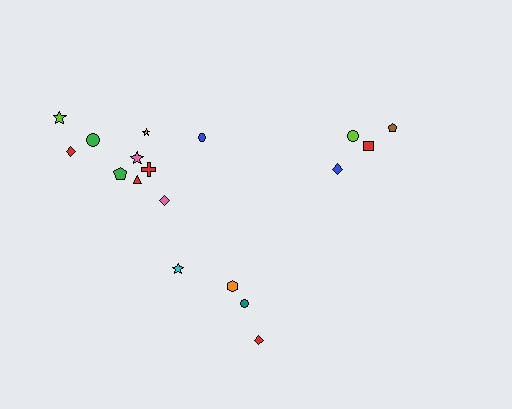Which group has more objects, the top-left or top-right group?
The top-left group.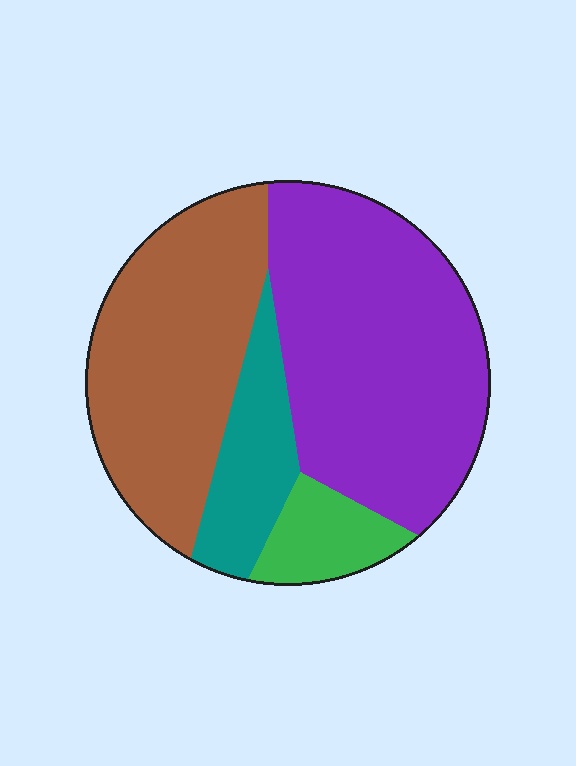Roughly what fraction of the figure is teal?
Teal covers about 15% of the figure.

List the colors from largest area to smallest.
From largest to smallest: purple, brown, teal, green.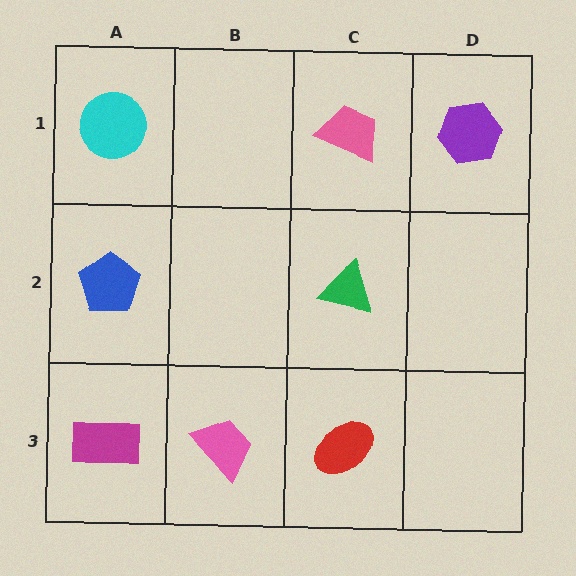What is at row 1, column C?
A pink trapezoid.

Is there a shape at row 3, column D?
No, that cell is empty.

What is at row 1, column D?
A purple hexagon.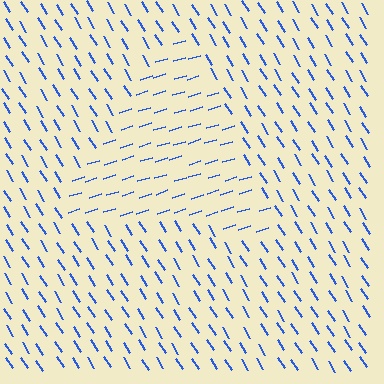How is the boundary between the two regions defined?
The boundary is defined purely by a change in line orientation (approximately 75 degrees difference). All lines are the same color and thickness.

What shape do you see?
I see a triangle.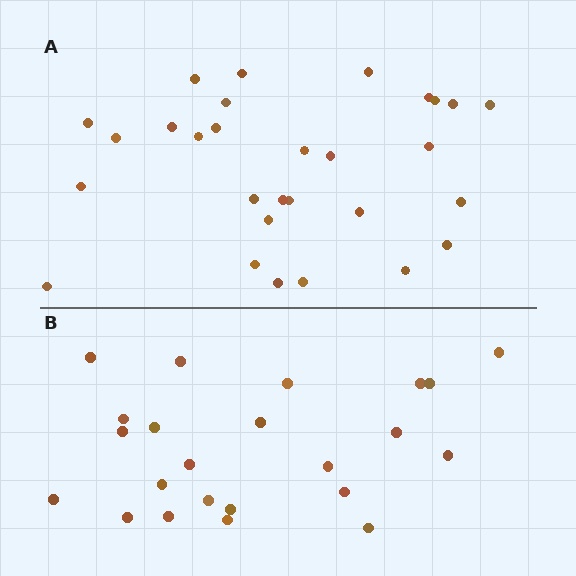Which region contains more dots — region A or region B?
Region A (the top region) has more dots.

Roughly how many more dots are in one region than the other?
Region A has about 6 more dots than region B.